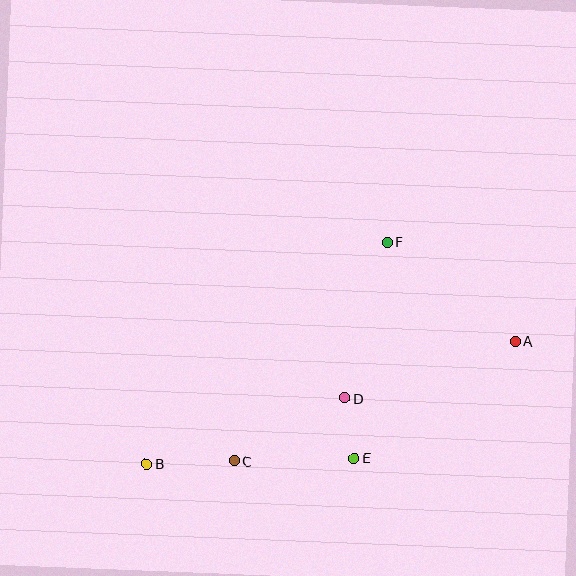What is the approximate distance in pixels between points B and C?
The distance between B and C is approximately 88 pixels.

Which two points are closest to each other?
Points D and E are closest to each other.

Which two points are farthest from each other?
Points A and B are farthest from each other.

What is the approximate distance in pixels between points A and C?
The distance between A and C is approximately 305 pixels.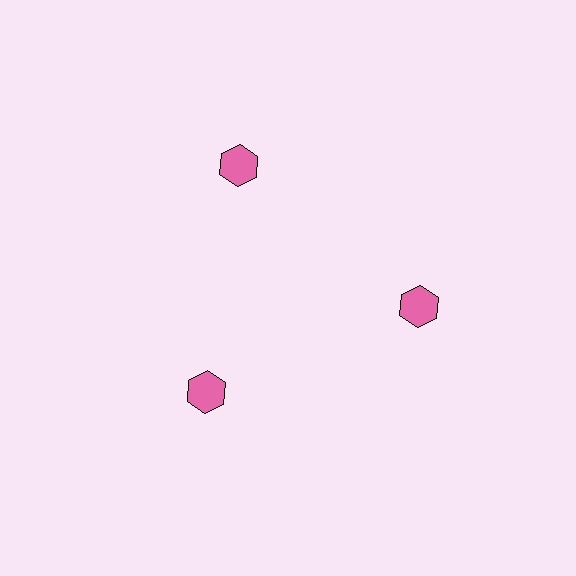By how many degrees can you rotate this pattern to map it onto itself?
The pattern maps onto itself every 120 degrees of rotation.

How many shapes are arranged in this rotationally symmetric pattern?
There are 3 shapes, arranged in 3 groups of 1.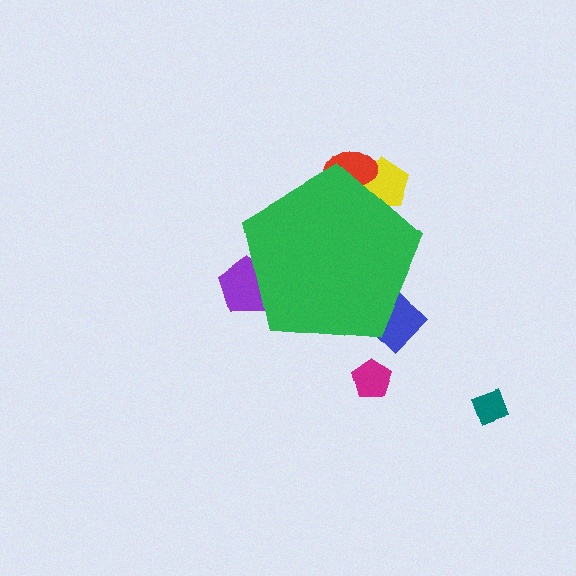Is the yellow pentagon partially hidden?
Yes, the yellow pentagon is partially hidden behind the green pentagon.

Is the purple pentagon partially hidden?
Yes, the purple pentagon is partially hidden behind the green pentagon.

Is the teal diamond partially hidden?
No, the teal diamond is fully visible.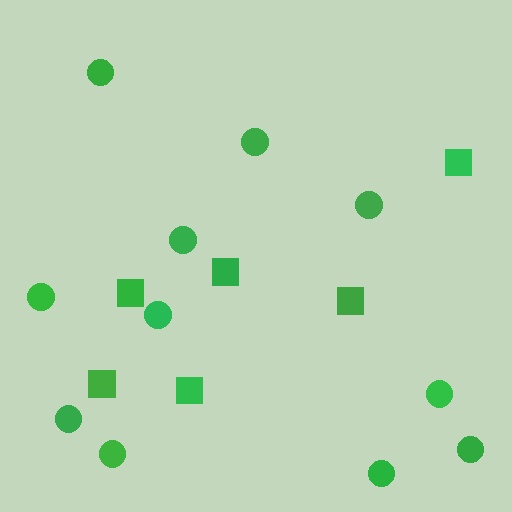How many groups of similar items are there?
There are 2 groups: one group of squares (6) and one group of circles (11).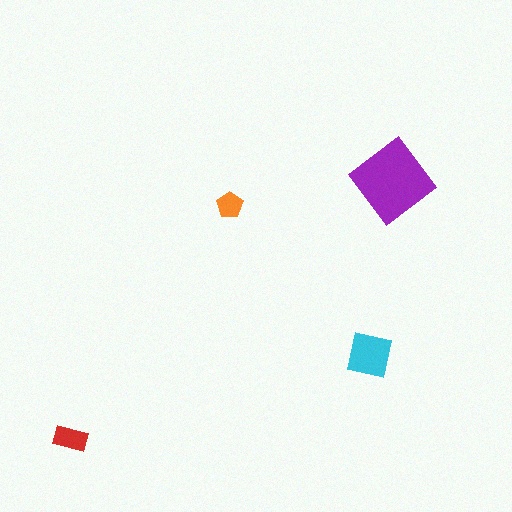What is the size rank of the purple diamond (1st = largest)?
1st.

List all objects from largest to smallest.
The purple diamond, the cyan square, the red rectangle, the orange pentagon.